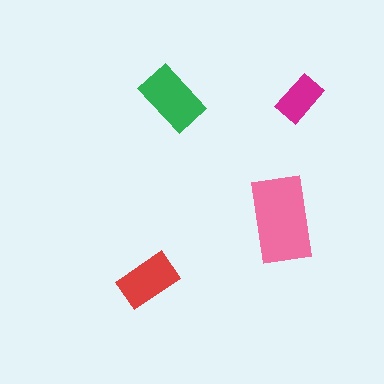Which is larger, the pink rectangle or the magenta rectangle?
The pink one.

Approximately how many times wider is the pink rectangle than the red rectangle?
About 1.5 times wider.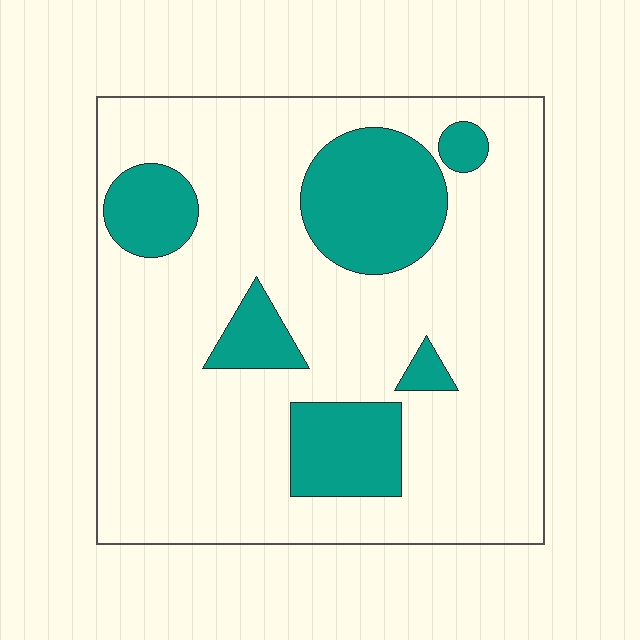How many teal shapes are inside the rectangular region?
6.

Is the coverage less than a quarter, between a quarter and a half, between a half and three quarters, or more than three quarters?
Less than a quarter.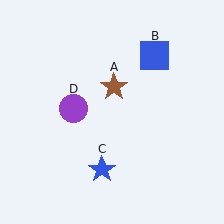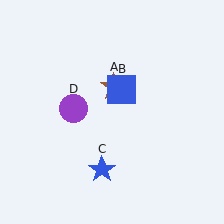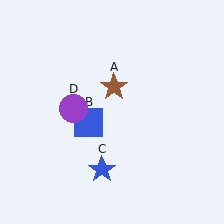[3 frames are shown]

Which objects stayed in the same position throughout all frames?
Brown star (object A) and blue star (object C) and purple circle (object D) remained stationary.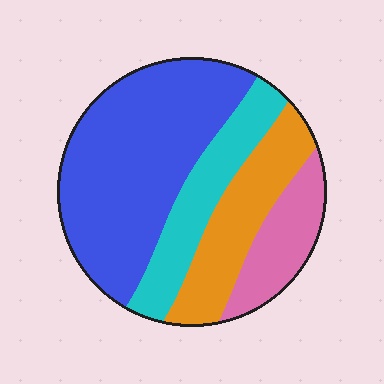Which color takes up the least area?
Pink, at roughly 15%.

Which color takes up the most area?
Blue, at roughly 45%.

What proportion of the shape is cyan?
Cyan covers 18% of the shape.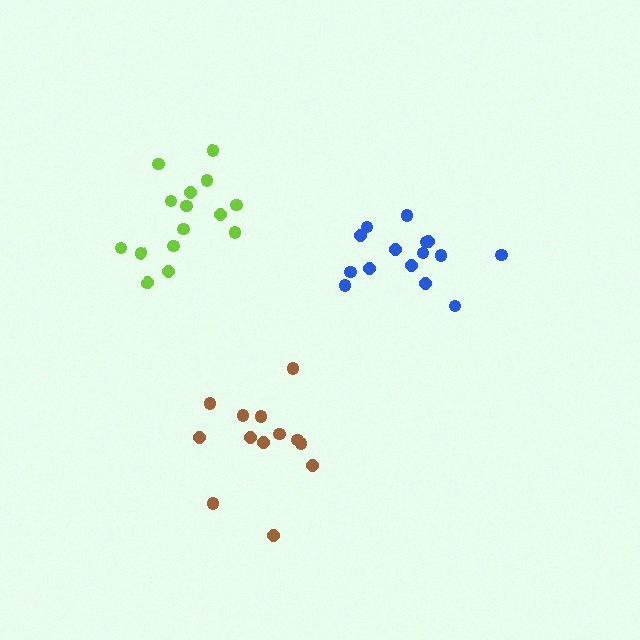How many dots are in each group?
Group 1: 13 dots, Group 2: 15 dots, Group 3: 15 dots (43 total).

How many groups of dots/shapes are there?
There are 3 groups.